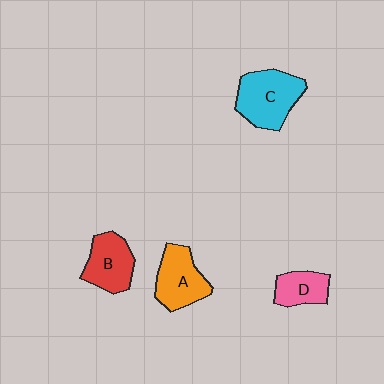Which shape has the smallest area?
Shape D (pink).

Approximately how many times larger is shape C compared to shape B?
Approximately 1.3 times.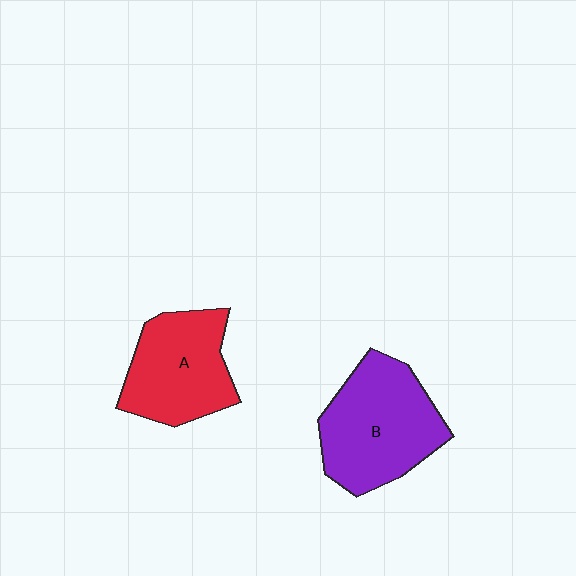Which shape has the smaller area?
Shape A (red).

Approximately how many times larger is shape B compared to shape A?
Approximately 1.2 times.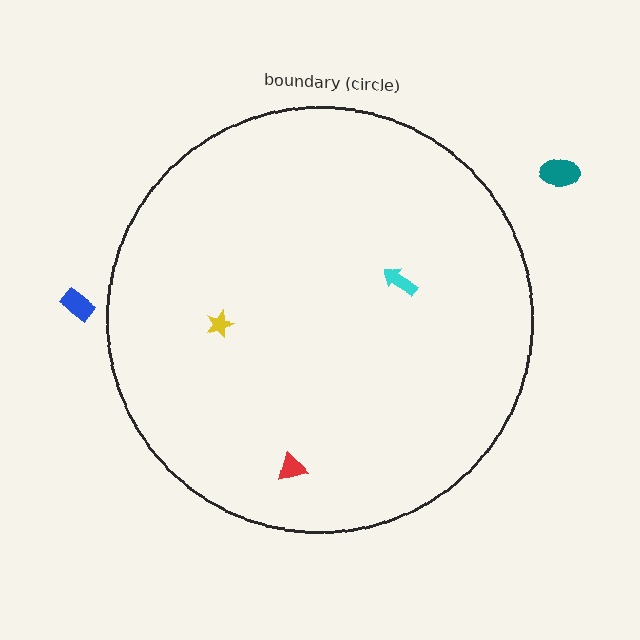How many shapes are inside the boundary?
3 inside, 2 outside.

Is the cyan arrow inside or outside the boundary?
Inside.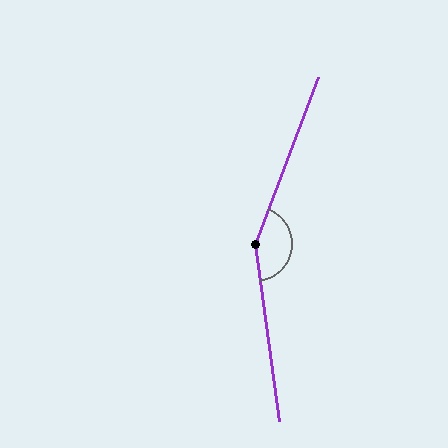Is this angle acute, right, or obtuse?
It is obtuse.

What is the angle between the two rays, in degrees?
Approximately 151 degrees.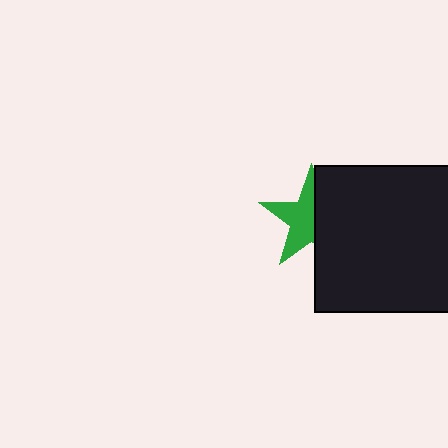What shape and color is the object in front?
The object in front is a black square.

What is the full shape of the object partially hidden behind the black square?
The partially hidden object is a green star.